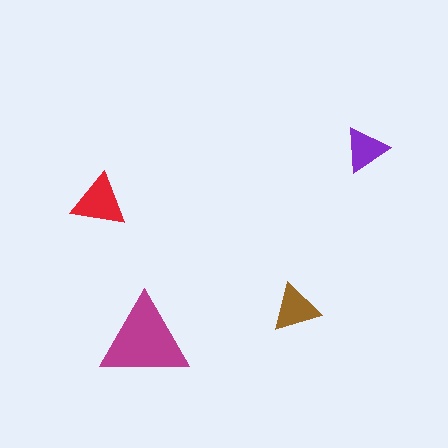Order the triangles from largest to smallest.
the magenta one, the red one, the brown one, the purple one.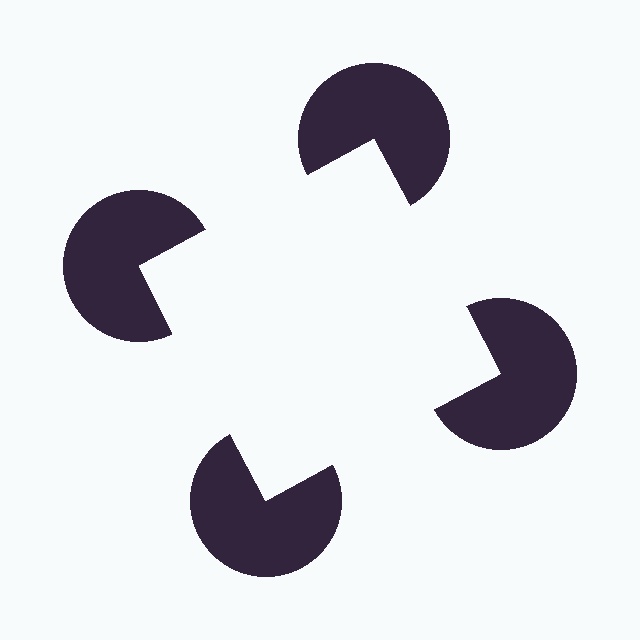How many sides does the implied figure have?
4 sides.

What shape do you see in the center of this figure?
An illusory square — its edges are inferred from the aligned wedge cuts in the pac-man discs, not physically drawn.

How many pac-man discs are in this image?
There are 4 — one at each vertex of the illusory square.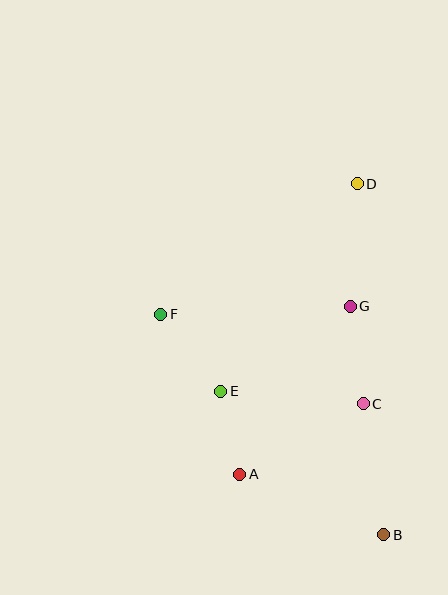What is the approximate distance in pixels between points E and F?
The distance between E and F is approximately 98 pixels.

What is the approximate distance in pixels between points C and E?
The distance between C and E is approximately 143 pixels.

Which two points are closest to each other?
Points A and E are closest to each other.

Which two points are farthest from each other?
Points B and D are farthest from each other.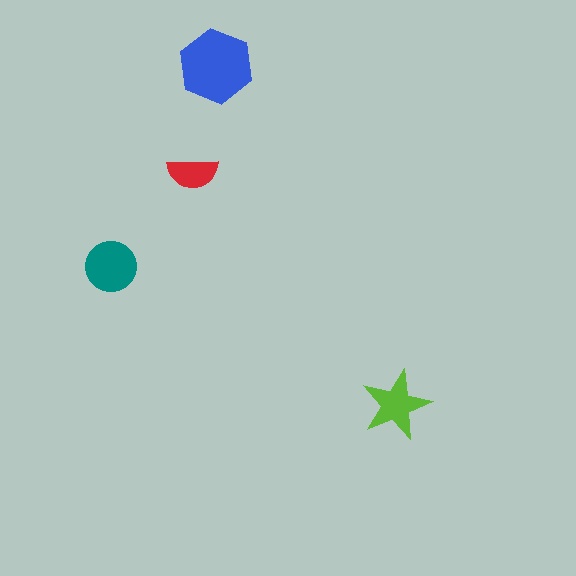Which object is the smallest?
The red semicircle.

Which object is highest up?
The blue hexagon is topmost.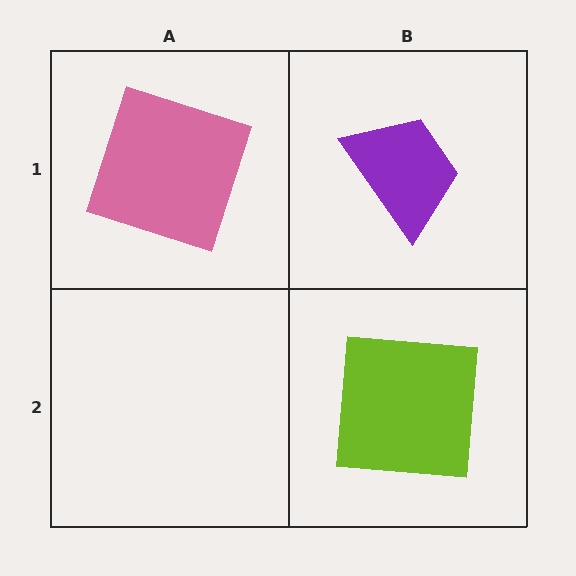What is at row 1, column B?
A purple trapezoid.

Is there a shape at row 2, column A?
No, that cell is empty.